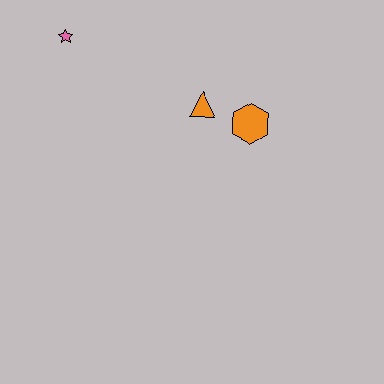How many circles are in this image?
There are no circles.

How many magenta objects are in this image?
There are no magenta objects.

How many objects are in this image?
There are 3 objects.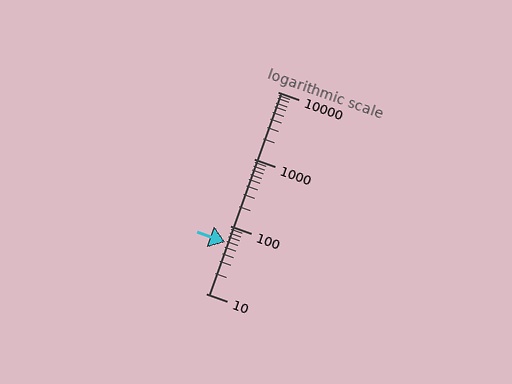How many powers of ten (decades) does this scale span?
The scale spans 3 decades, from 10 to 10000.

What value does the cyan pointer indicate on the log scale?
The pointer indicates approximately 59.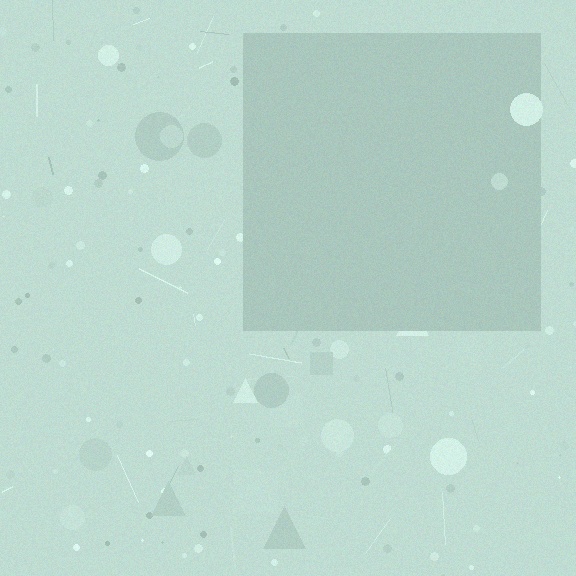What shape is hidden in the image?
A square is hidden in the image.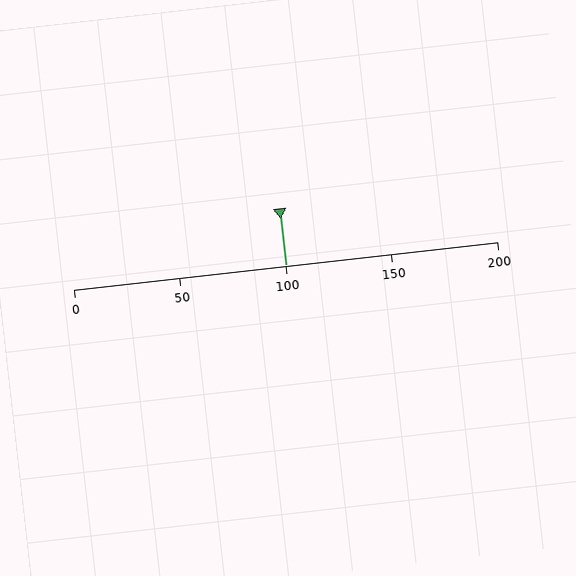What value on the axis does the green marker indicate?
The marker indicates approximately 100.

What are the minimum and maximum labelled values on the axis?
The axis runs from 0 to 200.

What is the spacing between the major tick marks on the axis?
The major ticks are spaced 50 apart.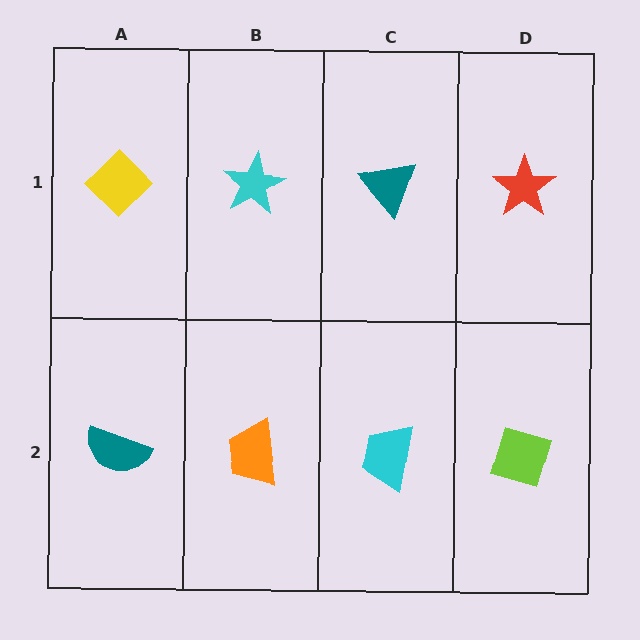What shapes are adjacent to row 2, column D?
A red star (row 1, column D), a cyan trapezoid (row 2, column C).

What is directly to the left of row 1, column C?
A cyan star.